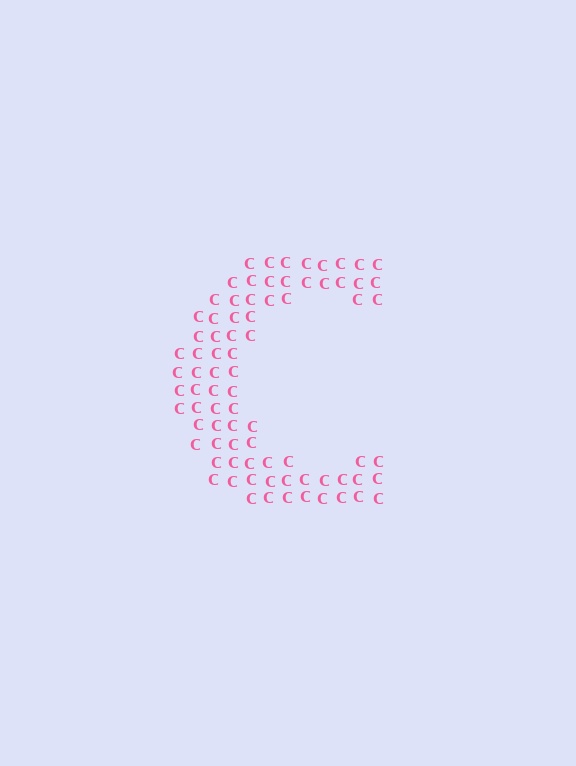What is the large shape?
The large shape is the letter C.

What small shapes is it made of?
It is made of small letter C's.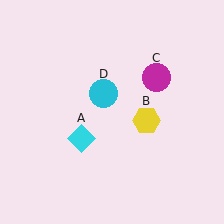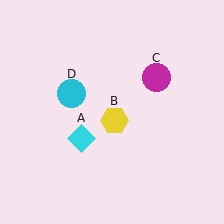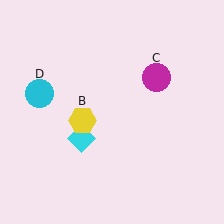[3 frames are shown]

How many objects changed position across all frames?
2 objects changed position: yellow hexagon (object B), cyan circle (object D).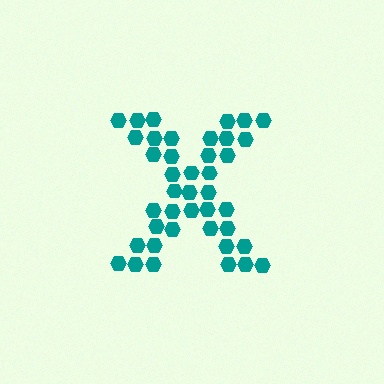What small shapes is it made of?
It is made of small hexagons.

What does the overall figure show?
The overall figure shows the letter X.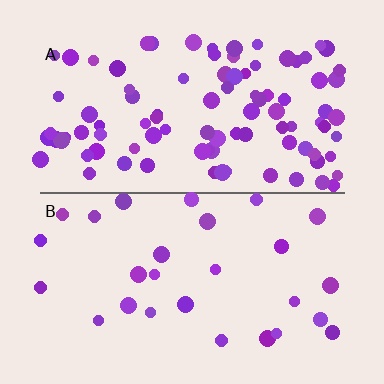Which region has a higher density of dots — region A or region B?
A (the top).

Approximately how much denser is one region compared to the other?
Approximately 3.4× — region A over region B.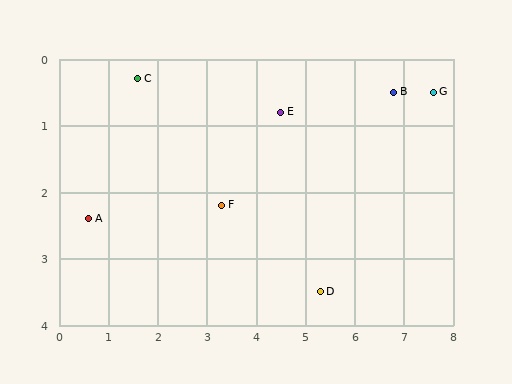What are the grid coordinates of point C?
Point C is at approximately (1.6, 0.3).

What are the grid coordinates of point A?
Point A is at approximately (0.6, 2.4).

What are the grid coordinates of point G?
Point G is at approximately (7.6, 0.5).